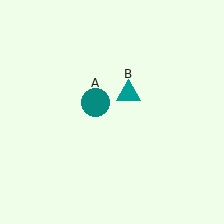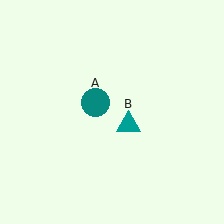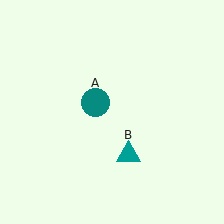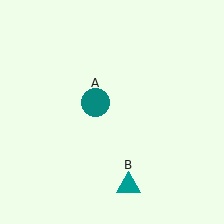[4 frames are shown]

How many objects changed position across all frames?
1 object changed position: teal triangle (object B).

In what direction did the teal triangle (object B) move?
The teal triangle (object B) moved down.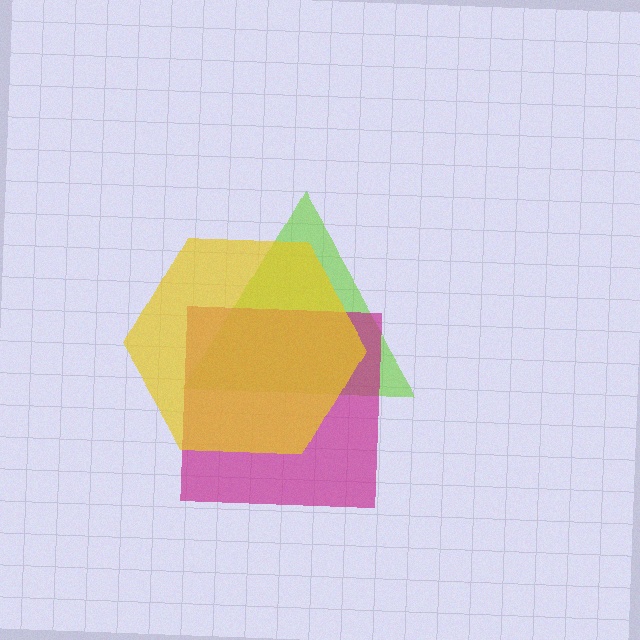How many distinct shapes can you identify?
There are 3 distinct shapes: a lime triangle, a magenta square, a yellow hexagon.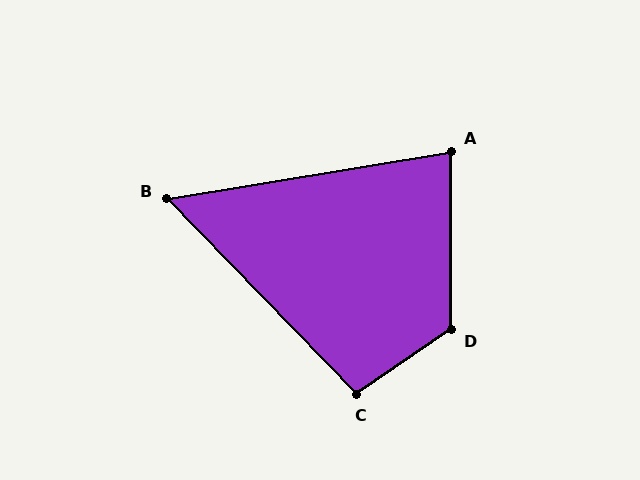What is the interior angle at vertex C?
Approximately 99 degrees (obtuse).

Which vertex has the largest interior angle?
D, at approximately 125 degrees.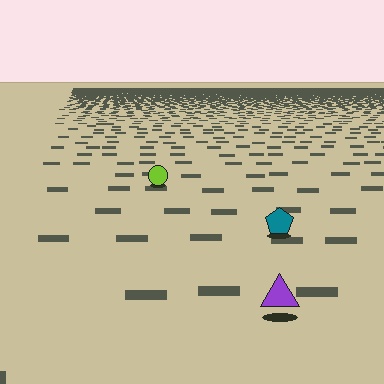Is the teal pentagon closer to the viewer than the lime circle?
Yes. The teal pentagon is closer — you can tell from the texture gradient: the ground texture is coarser near it.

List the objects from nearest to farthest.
From nearest to farthest: the purple triangle, the teal pentagon, the lime circle.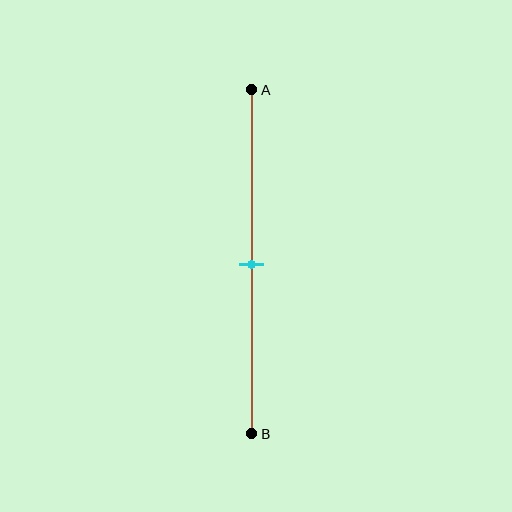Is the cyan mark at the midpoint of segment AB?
Yes, the mark is approximately at the midpoint.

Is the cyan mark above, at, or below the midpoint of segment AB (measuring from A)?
The cyan mark is approximately at the midpoint of segment AB.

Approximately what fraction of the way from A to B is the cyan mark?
The cyan mark is approximately 50% of the way from A to B.